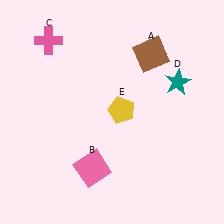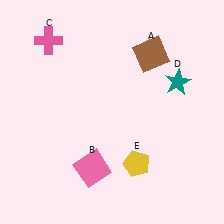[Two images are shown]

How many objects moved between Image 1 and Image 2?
1 object moved between the two images.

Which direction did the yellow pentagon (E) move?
The yellow pentagon (E) moved down.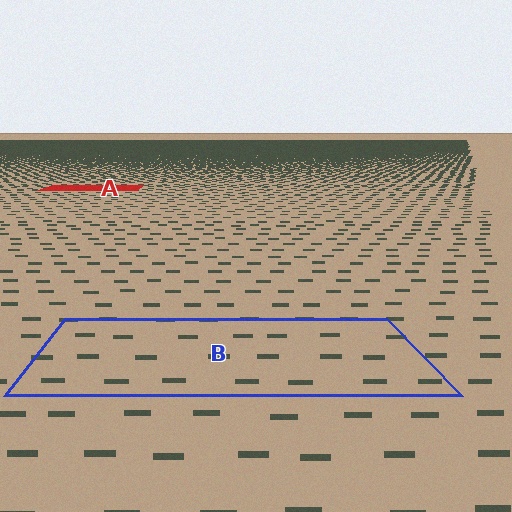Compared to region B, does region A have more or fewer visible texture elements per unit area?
Region A has more texture elements per unit area — they are packed more densely because it is farther away.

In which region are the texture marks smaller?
The texture marks are smaller in region A, because it is farther away.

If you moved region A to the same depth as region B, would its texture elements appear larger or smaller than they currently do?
They would appear larger. At a closer depth, the same texture elements are projected at a bigger on-screen size.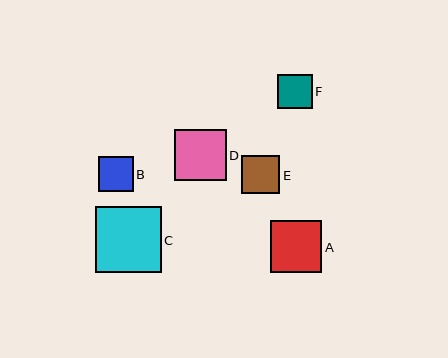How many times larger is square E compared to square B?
Square E is approximately 1.1 times the size of square B.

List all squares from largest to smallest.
From largest to smallest: C, A, D, E, B, F.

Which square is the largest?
Square C is the largest with a size of approximately 66 pixels.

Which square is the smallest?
Square F is the smallest with a size of approximately 34 pixels.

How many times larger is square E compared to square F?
Square E is approximately 1.1 times the size of square F.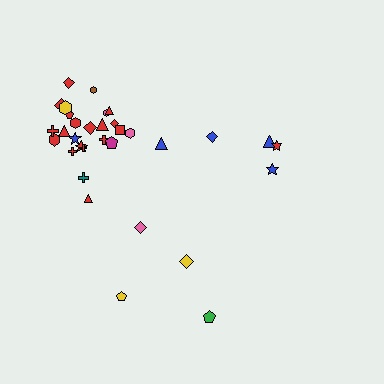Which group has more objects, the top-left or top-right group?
The top-left group.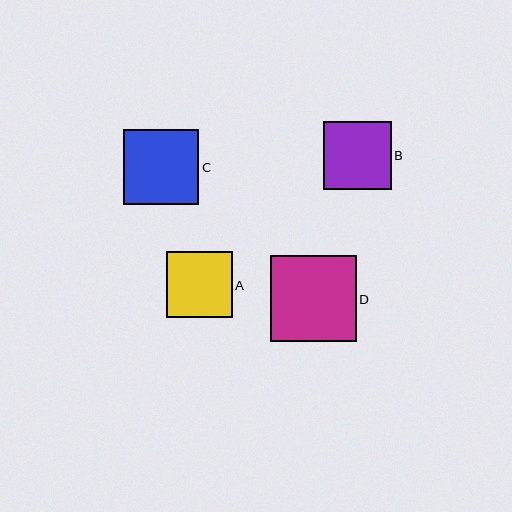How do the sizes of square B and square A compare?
Square B and square A are approximately the same size.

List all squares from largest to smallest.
From largest to smallest: D, C, B, A.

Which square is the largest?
Square D is the largest with a size of approximately 86 pixels.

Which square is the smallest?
Square A is the smallest with a size of approximately 66 pixels.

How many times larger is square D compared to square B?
Square D is approximately 1.3 times the size of square B.